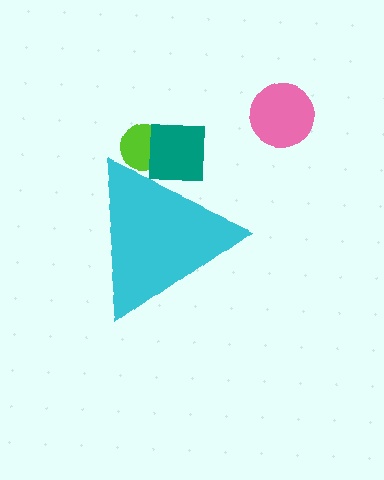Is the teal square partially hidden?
Yes, the teal square is partially hidden behind the cyan triangle.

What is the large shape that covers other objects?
A cyan triangle.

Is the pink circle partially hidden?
No, the pink circle is fully visible.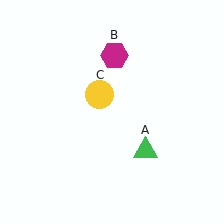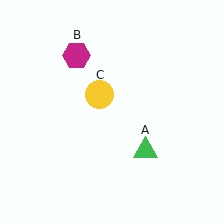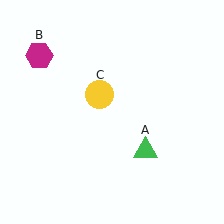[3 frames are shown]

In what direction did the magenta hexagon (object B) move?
The magenta hexagon (object B) moved left.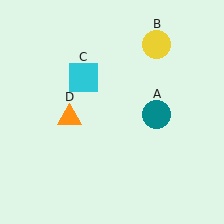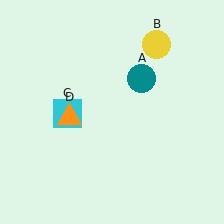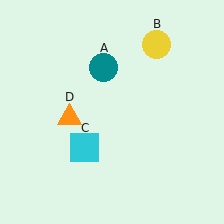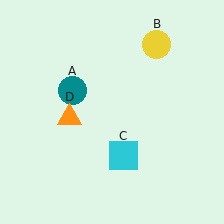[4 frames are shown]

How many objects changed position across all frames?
2 objects changed position: teal circle (object A), cyan square (object C).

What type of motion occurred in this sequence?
The teal circle (object A), cyan square (object C) rotated counterclockwise around the center of the scene.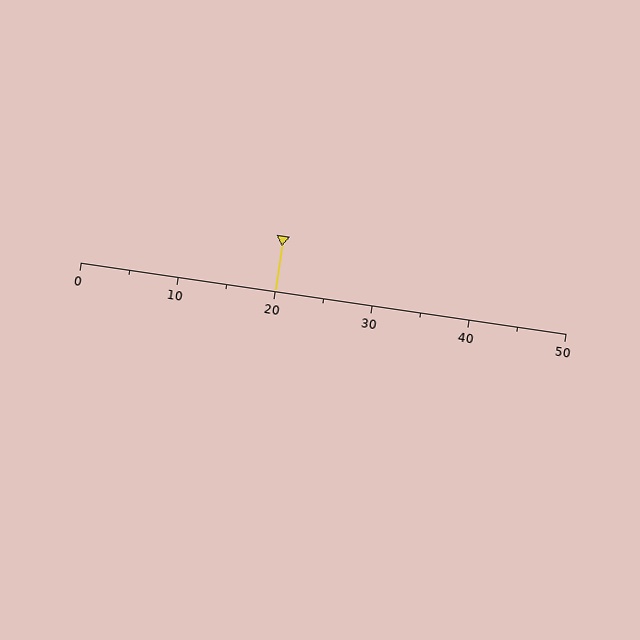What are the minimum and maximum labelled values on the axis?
The axis runs from 0 to 50.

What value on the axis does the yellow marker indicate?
The marker indicates approximately 20.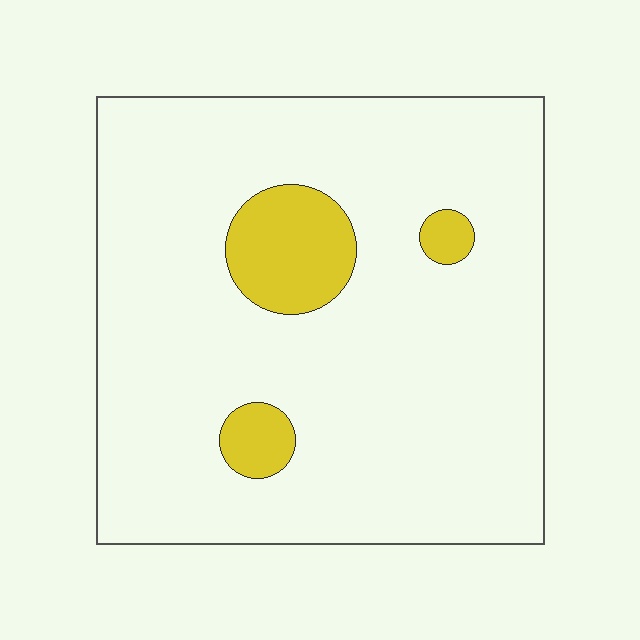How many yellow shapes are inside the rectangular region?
3.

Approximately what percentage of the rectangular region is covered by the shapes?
Approximately 10%.